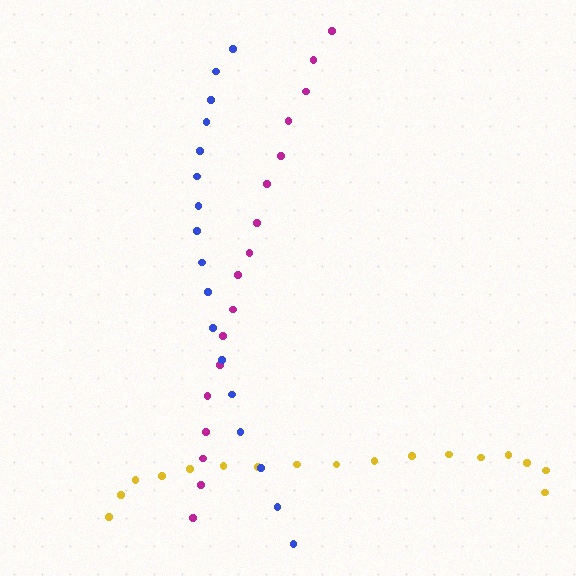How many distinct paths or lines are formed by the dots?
There are 3 distinct paths.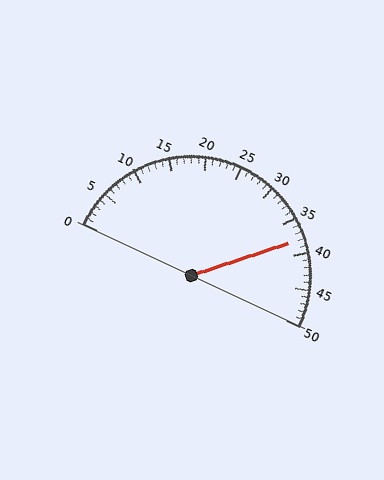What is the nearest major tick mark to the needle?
The nearest major tick mark is 40.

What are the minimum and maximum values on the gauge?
The gauge ranges from 0 to 50.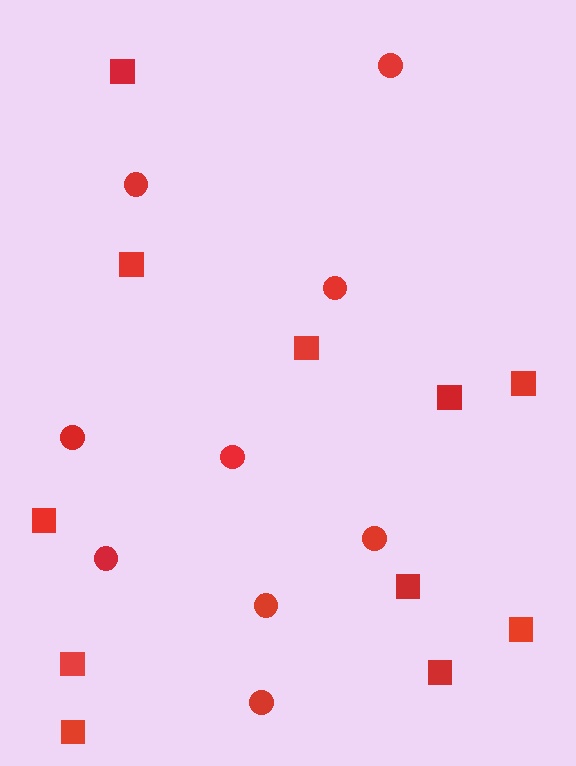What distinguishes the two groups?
There are 2 groups: one group of squares (11) and one group of circles (9).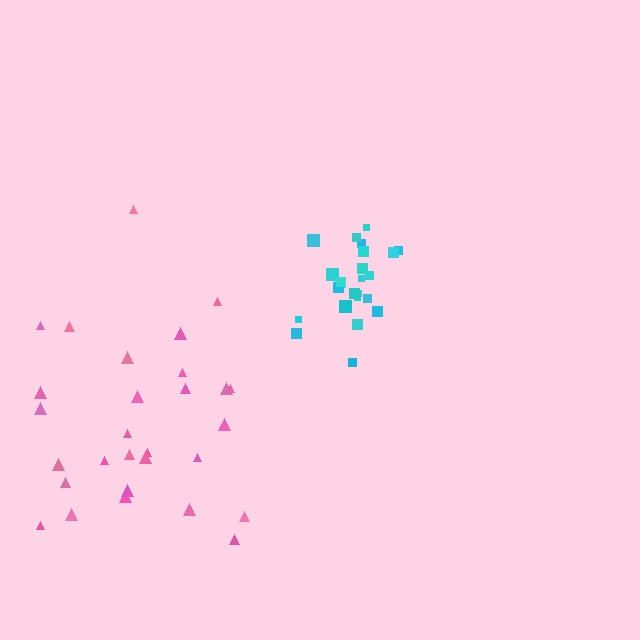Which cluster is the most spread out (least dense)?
Pink.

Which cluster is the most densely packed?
Cyan.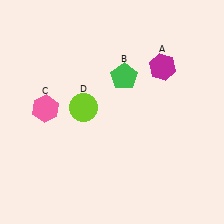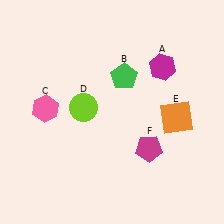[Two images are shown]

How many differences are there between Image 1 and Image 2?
There are 2 differences between the two images.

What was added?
An orange square (E), a magenta pentagon (F) were added in Image 2.